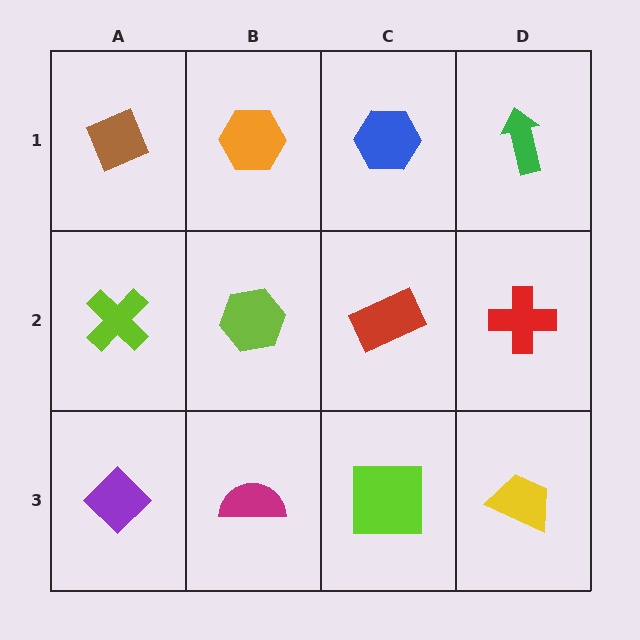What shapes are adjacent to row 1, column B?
A lime hexagon (row 2, column B), a brown diamond (row 1, column A), a blue hexagon (row 1, column C).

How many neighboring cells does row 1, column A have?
2.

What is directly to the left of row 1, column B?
A brown diamond.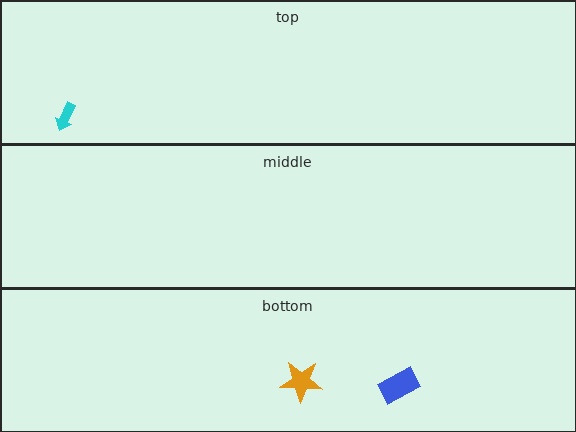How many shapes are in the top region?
1.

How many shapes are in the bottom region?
2.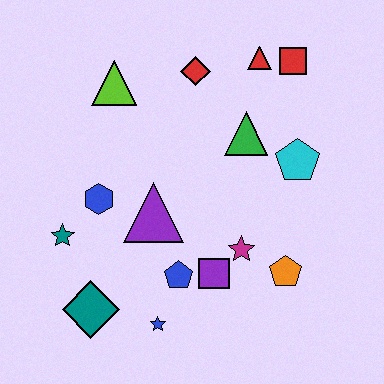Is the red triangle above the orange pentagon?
Yes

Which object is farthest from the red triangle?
The teal diamond is farthest from the red triangle.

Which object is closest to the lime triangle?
The red diamond is closest to the lime triangle.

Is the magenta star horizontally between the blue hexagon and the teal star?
No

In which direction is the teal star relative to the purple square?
The teal star is to the left of the purple square.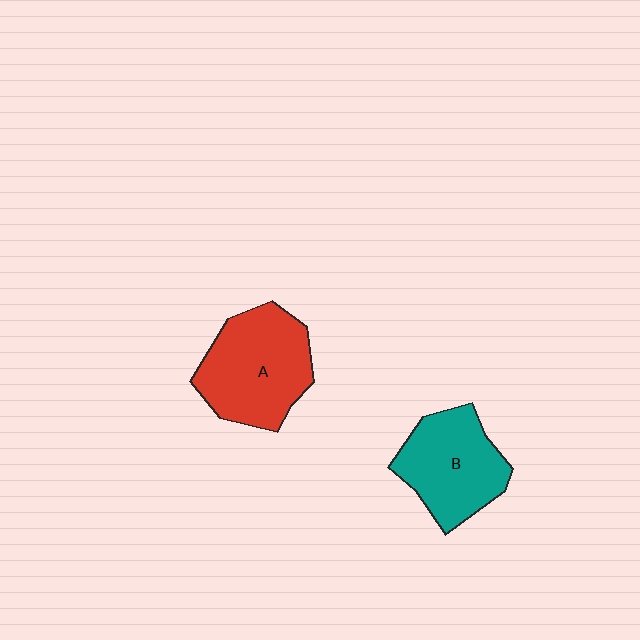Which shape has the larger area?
Shape A (red).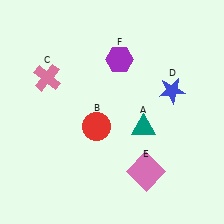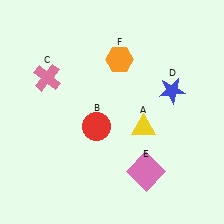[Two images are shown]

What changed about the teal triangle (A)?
In Image 1, A is teal. In Image 2, it changed to yellow.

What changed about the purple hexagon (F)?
In Image 1, F is purple. In Image 2, it changed to orange.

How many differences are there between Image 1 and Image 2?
There are 2 differences between the two images.